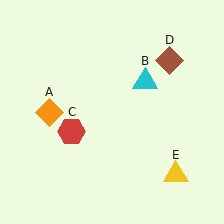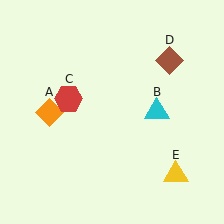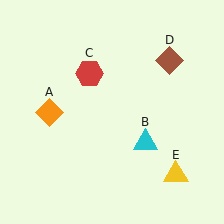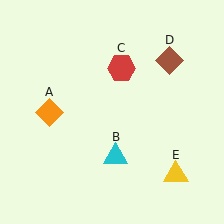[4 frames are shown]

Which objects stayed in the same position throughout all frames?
Orange diamond (object A) and brown diamond (object D) and yellow triangle (object E) remained stationary.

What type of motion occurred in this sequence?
The cyan triangle (object B), red hexagon (object C) rotated clockwise around the center of the scene.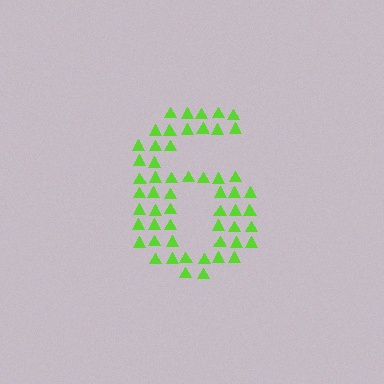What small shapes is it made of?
It is made of small triangles.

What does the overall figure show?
The overall figure shows the digit 6.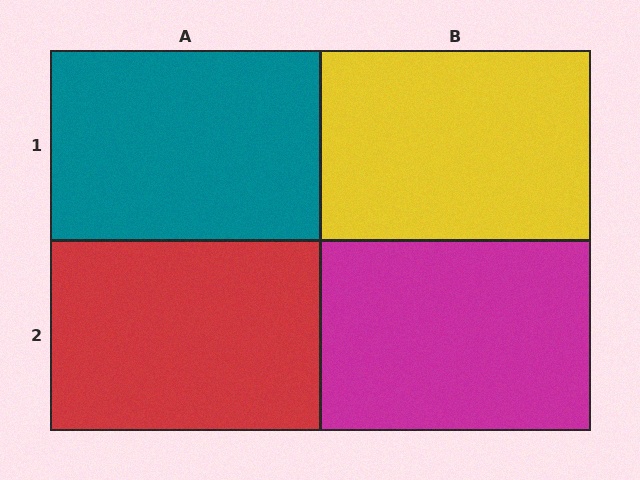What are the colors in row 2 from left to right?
Red, magenta.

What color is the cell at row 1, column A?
Teal.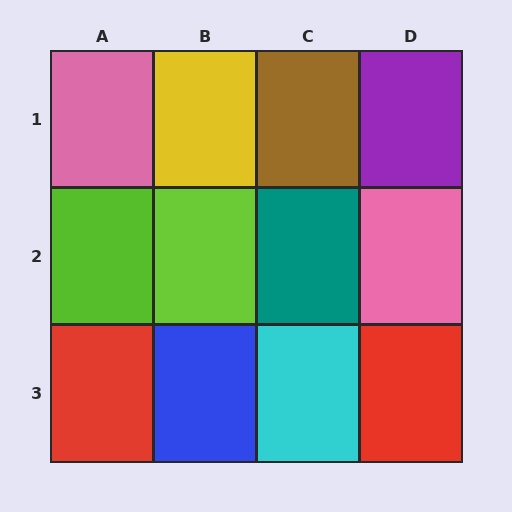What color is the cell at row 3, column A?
Red.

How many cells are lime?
2 cells are lime.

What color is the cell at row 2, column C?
Teal.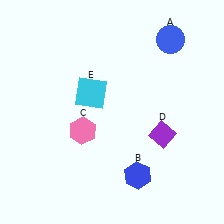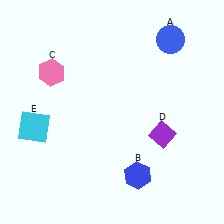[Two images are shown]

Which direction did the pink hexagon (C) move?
The pink hexagon (C) moved up.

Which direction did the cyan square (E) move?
The cyan square (E) moved left.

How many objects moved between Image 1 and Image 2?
2 objects moved between the two images.